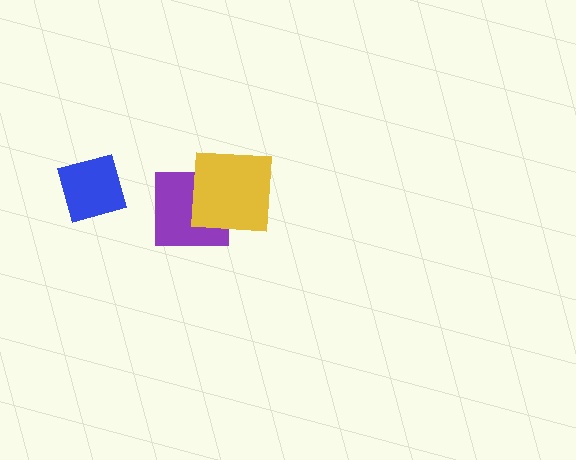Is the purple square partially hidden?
Yes, it is partially covered by another shape.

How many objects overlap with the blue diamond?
0 objects overlap with the blue diamond.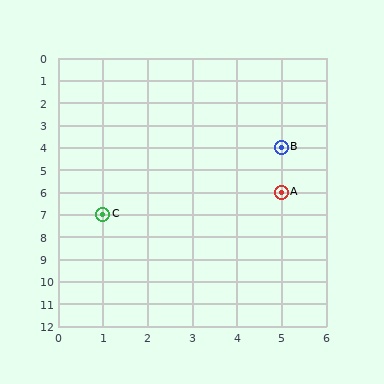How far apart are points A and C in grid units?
Points A and C are 4 columns and 1 row apart (about 4.1 grid units diagonally).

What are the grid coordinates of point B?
Point B is at grid coordinates (5, 4).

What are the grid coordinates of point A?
Point A is at grid coordinates (5, 6).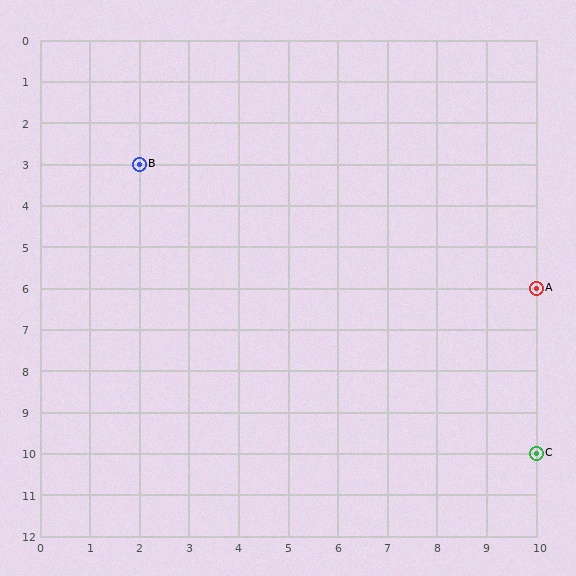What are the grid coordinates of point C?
Point C is at grid coordinates (10, 10).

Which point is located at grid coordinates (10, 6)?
Point A is at (10, 6).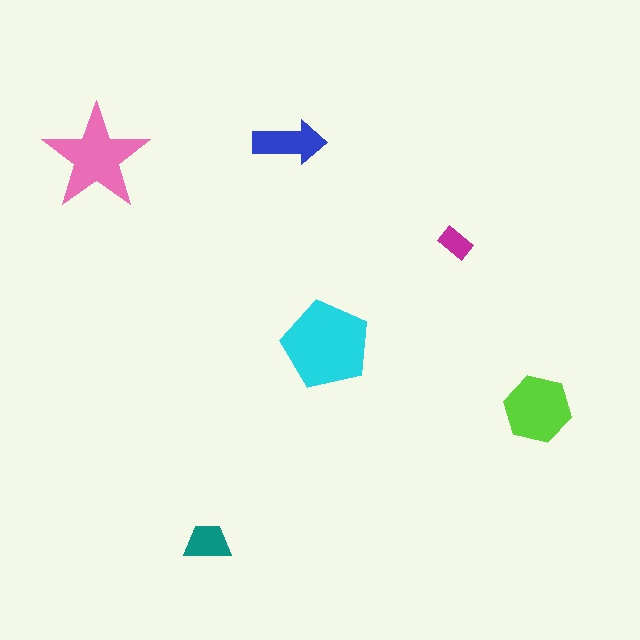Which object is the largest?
The cyan pentagon.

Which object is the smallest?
The magenta rectangle.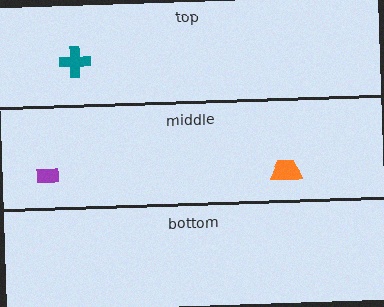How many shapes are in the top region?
1.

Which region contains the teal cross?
The top region.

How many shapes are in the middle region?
2.